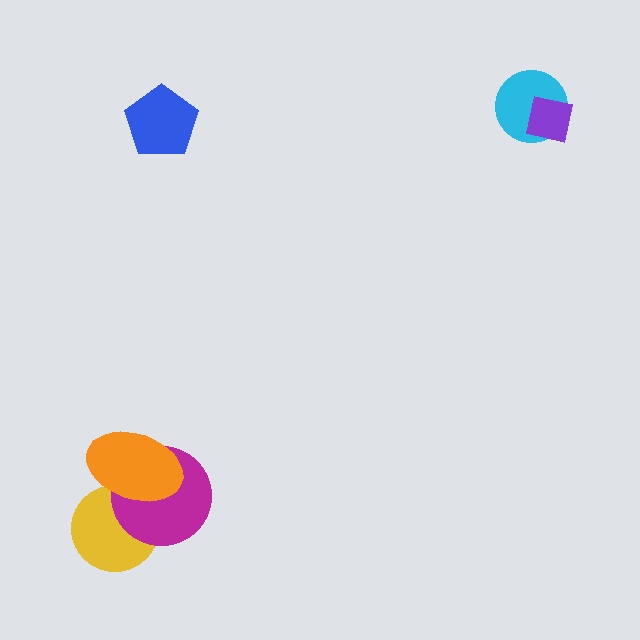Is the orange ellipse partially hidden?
No, no other shape covers it.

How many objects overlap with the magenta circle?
2 objects overlap with the magenta circle.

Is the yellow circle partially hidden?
Yes, it is partially covered by another shape.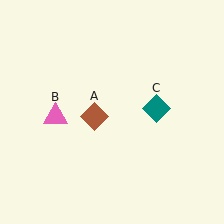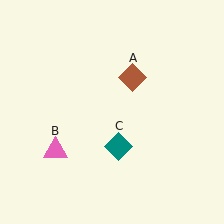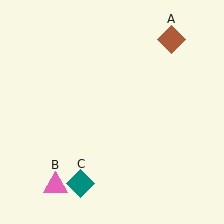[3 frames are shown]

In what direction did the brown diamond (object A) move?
The brown diamond (object A) moved up and to the right.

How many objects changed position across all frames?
3 objects changed position: brown diamond (object A), pink triangle (object B), teal diamond (object C).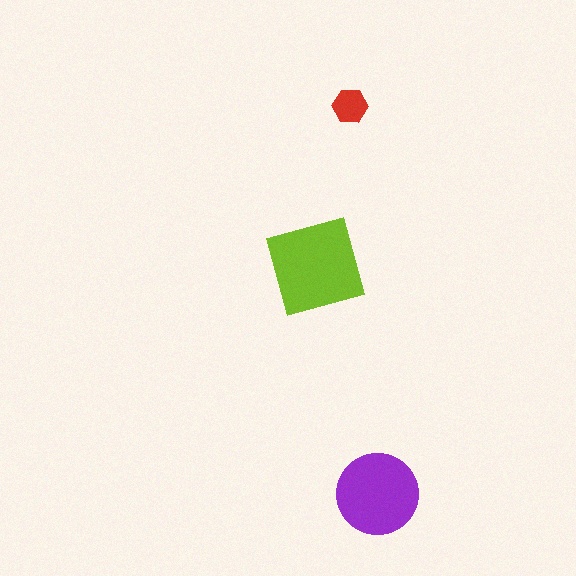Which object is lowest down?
The purple circle is bottommost.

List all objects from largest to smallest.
The lime square, the purple circle, the red hexagon.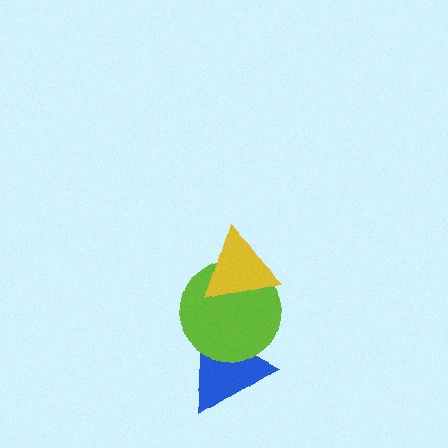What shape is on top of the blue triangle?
The lime circle is on top of the blue triangle.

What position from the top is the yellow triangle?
The yellow triangle is 1st from the top.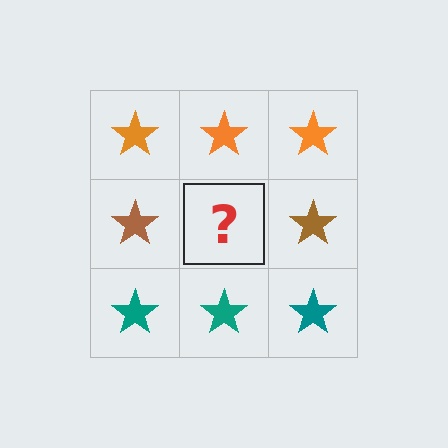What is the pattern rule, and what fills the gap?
The rule is that each row has a consistent color. The gap should be filled with a brown star.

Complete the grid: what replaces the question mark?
The question mark should be replaced with a brown star.